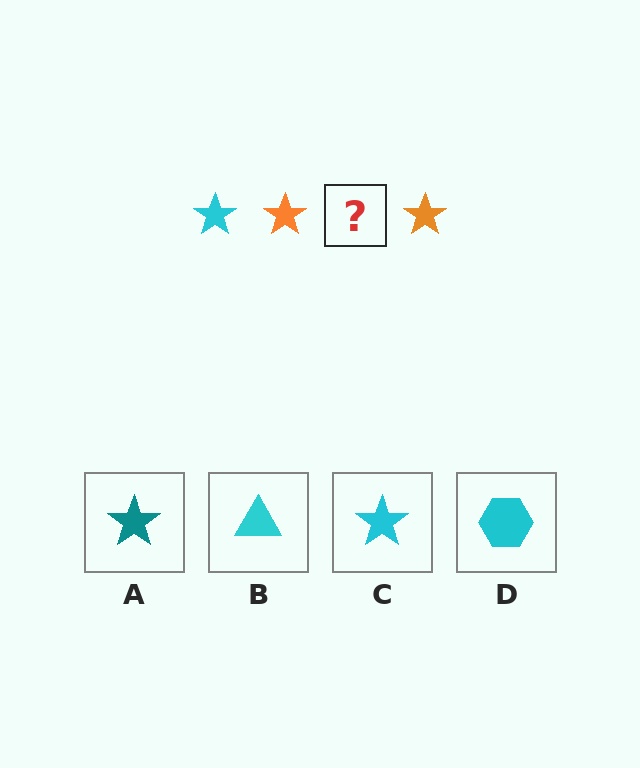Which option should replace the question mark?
Option C.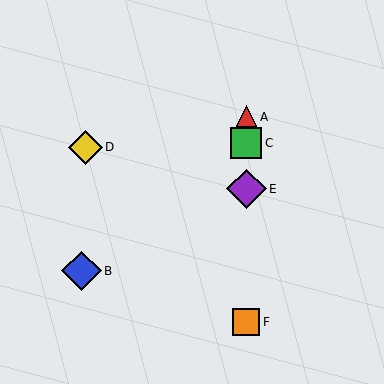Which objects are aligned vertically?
Objects A, C, E, F are aligned vertically.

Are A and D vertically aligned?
No, A is at x≈246 and D is at x≈86.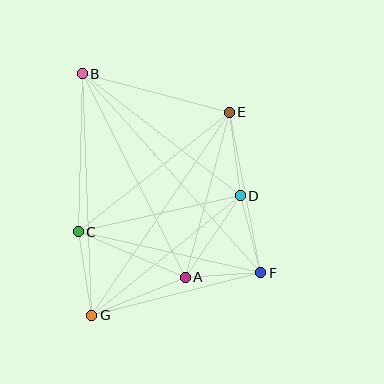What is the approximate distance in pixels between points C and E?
The distance between C and E is approximately 193 pixels.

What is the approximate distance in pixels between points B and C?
The distance between B and C is approximately 158 pixels.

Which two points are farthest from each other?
Points B and F are farthest from each other.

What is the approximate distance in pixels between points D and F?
The distance between D and F is approximately 80 pixels.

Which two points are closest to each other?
Points A and F are closest to each other.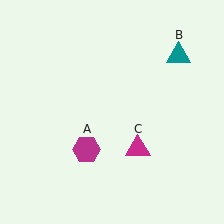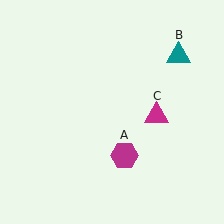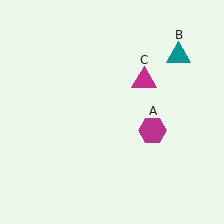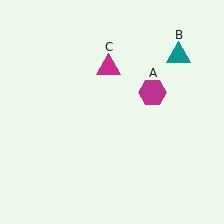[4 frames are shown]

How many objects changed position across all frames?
2 objects changed position: magenta hexagon (object A), magenta triangle (object C).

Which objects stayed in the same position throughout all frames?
Teal triangle (object B) remained stationary.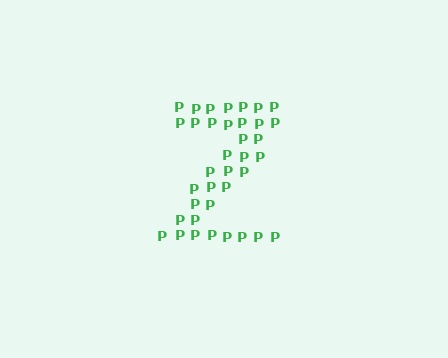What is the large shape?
The large shape is the letter Z.